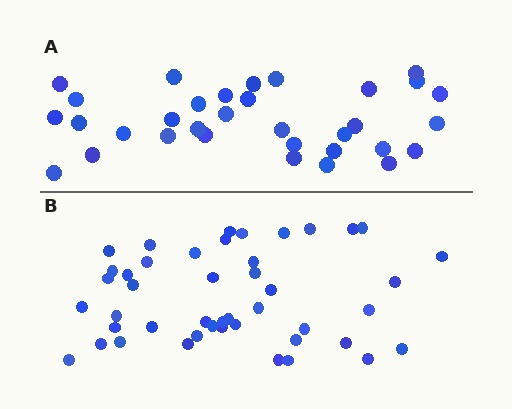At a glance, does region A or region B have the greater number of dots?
Region B (the bottom region) has more dots.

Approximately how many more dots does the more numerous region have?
Region B has roughly 12 or so more dots than region A.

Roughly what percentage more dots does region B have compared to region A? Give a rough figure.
About 35% more.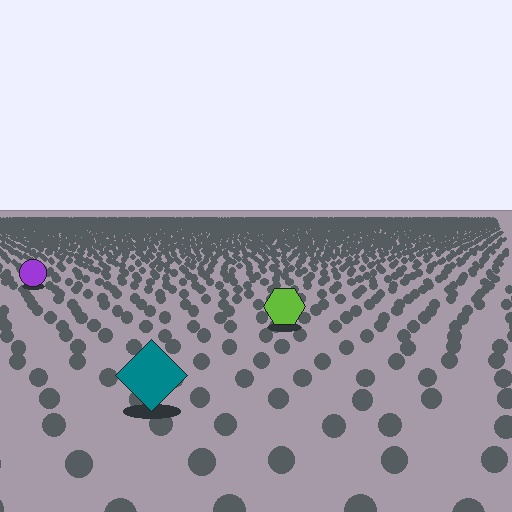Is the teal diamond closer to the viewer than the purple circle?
Yes. The teal diamond is closer — you can tell from the texture gradient: the ground texture is coarser near it.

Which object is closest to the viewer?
The teal diamond is closest. The texture marks near it are larger and more spread out.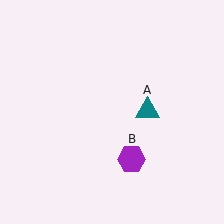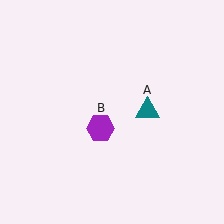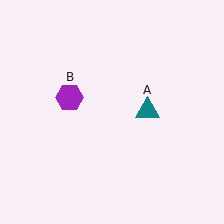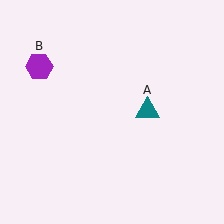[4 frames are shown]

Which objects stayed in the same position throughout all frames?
Teal triangle (object A) remained stationary.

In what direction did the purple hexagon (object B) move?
The purple hexagon (object B) moved up and to the left.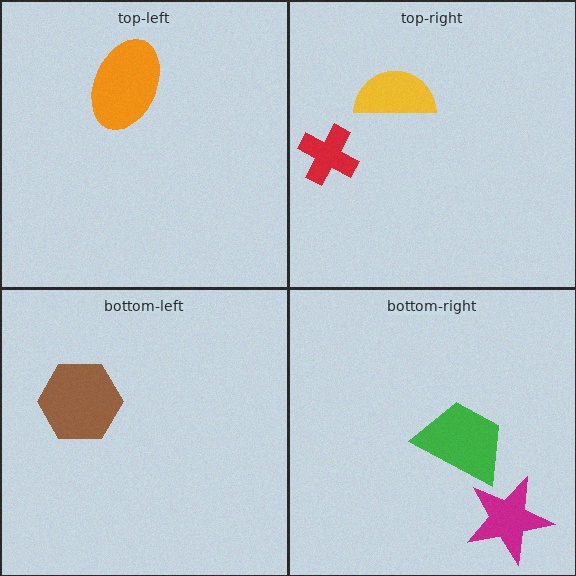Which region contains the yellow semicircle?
The top-right region.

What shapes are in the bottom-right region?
The green trapezoid, the magenta star.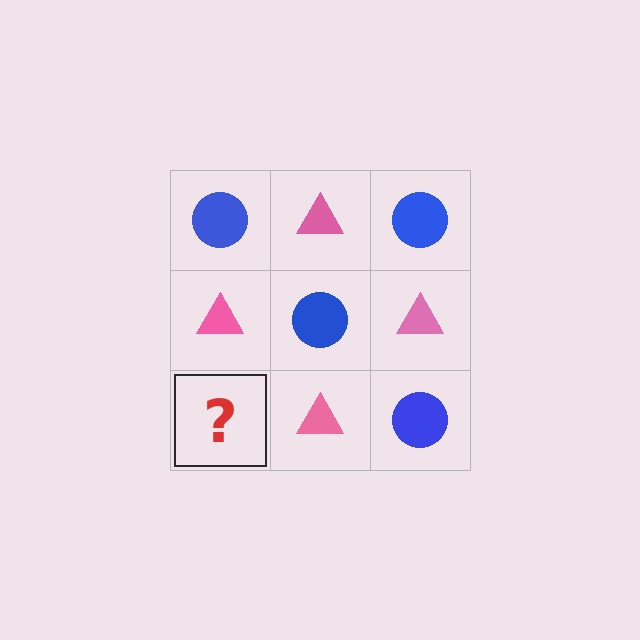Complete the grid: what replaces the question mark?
The question mark should be replaced with a blue circle.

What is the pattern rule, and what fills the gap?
The rule is that it alternates blue circle and pink triangle in a checkerboard pattern. The gap should be filled with a blue circle.